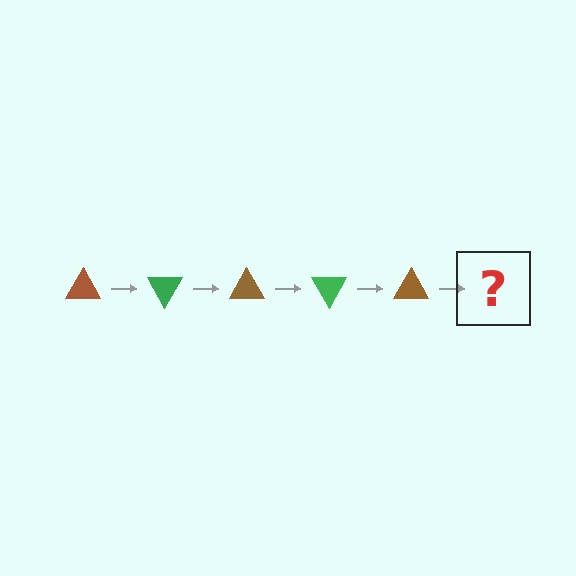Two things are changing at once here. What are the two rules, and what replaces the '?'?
The two rules are that it rotates 60 degrees each step and the color cycles through brown and green. The '?' should be a green triangle, rotated 300 degrees from the start.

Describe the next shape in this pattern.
It should be a green triangle, rotated 300 degrees from the start.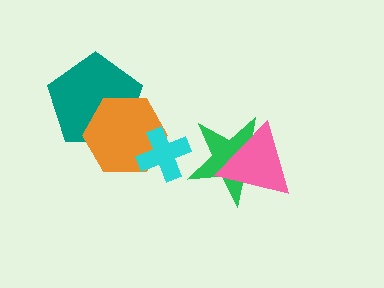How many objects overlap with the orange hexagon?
2 objects overlap with the orange hexagon.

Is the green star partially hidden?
Yes, it is partially covered by another shape.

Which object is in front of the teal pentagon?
The orange hexagon is in front of the teal pentagon.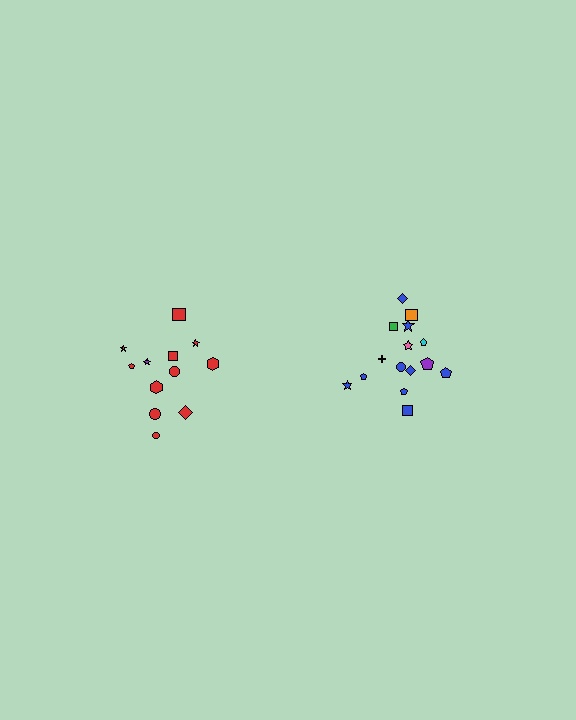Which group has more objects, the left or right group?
The right group.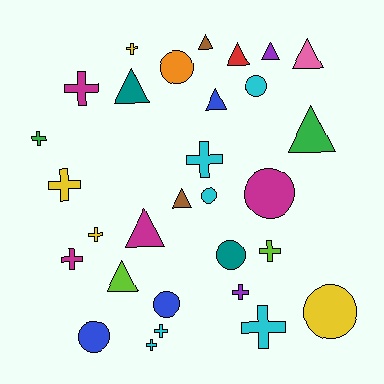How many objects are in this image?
There are 30 objects.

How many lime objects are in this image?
There are 2 lime objects.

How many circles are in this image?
There are 8 circles.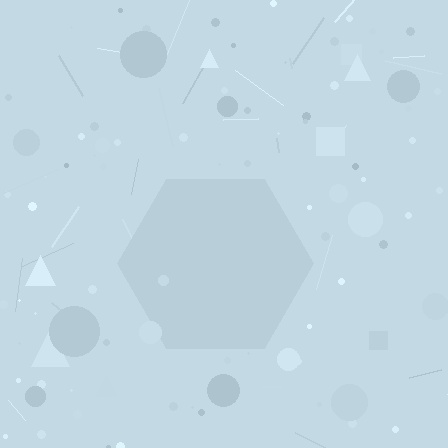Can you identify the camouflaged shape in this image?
The camouflaged shape is a hexagon.